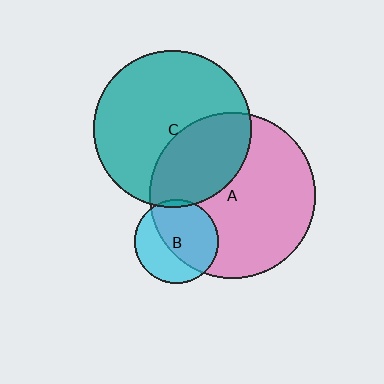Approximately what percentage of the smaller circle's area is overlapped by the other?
Approximately 35%.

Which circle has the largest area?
Circle A (pink).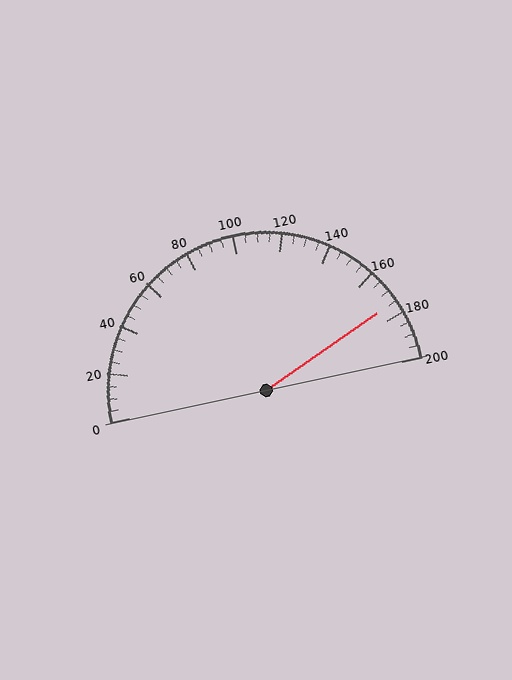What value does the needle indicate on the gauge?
The needle indicates approximately 175.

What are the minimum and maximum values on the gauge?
The gauge ranges from 0 to 200.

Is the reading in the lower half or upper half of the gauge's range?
The reading is in the upper half of the range (0 to 200).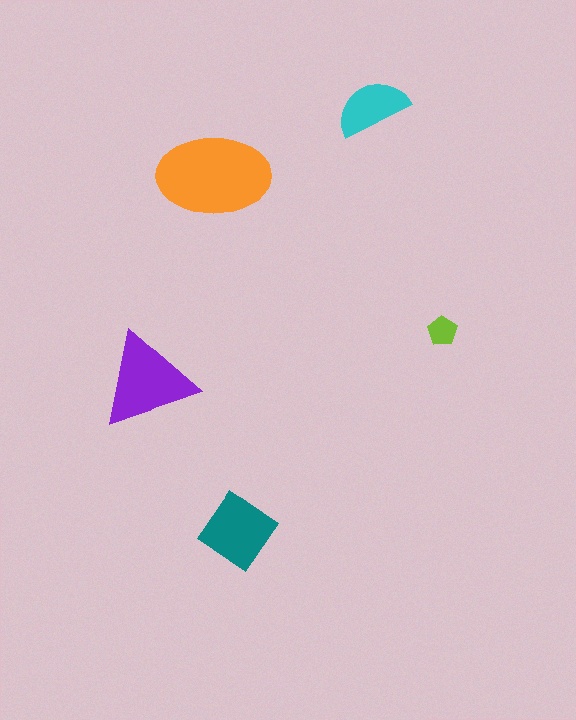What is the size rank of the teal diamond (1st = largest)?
3rd.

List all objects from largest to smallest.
The orange ellipse, the purple triangle, the teal diamond, the cyan semicircle, the lime pentagon.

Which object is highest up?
The cyan semicircle is topmost.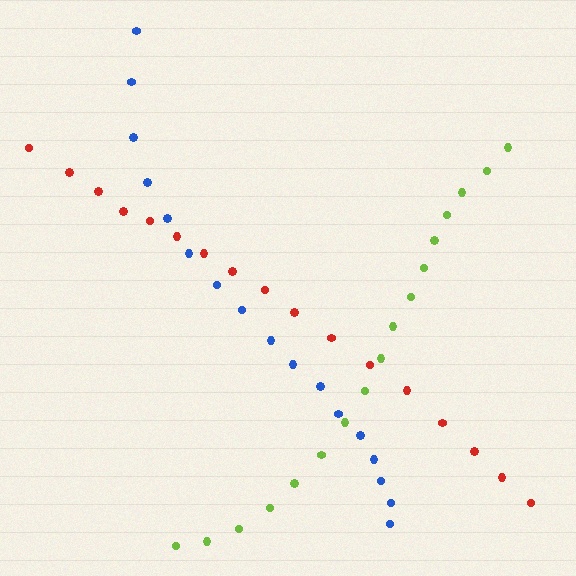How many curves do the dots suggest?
There are 3 distinct paths.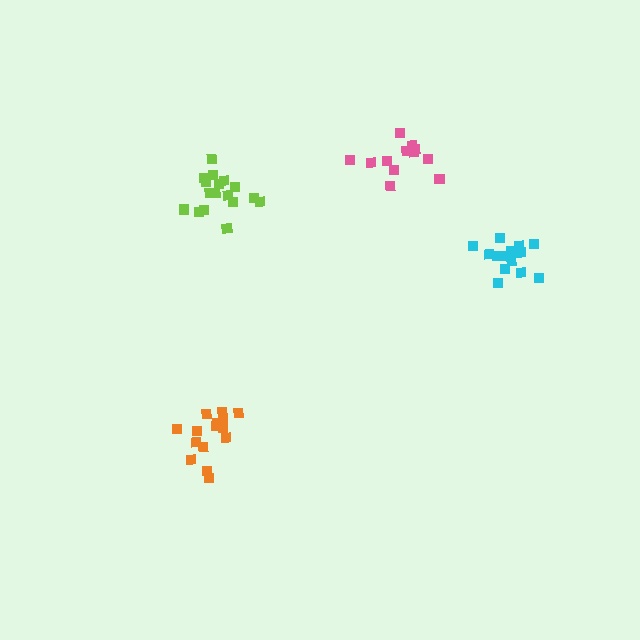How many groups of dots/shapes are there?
There are 4 groups.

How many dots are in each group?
Group 1: 15 dots, Group 2: 17 dots, Group 3: 12 dots, Group 4: 14 dots (58 total).